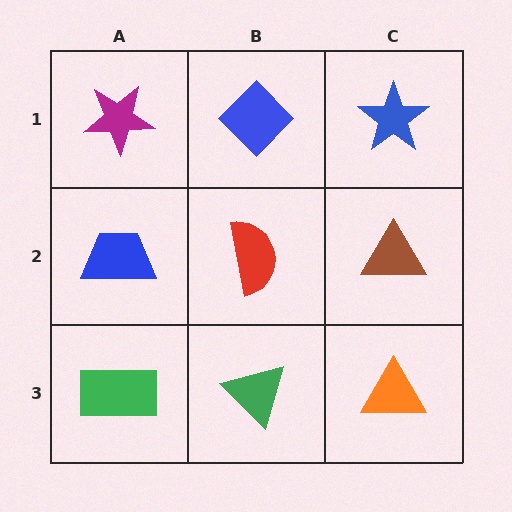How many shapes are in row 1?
3 shapes.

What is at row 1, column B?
A blue diamond.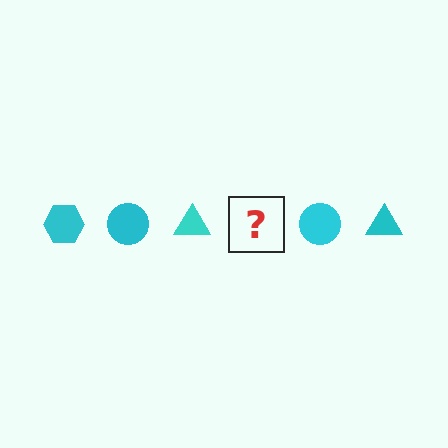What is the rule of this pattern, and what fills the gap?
The rule is that the pattern cycles through hexagon, circle, triangle shapes in cyan. The gap should be filled with a cyan hexagon.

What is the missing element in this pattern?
The missing element is a cyan hexagon.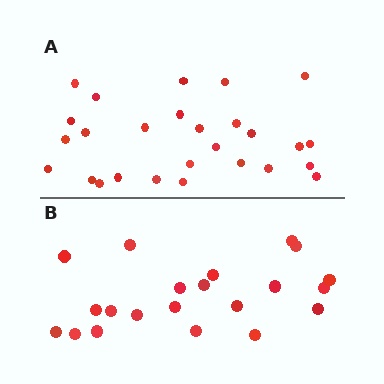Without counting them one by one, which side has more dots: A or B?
Region A (the top region) has more dots.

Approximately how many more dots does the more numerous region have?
Region A has about 6 more dots than region B.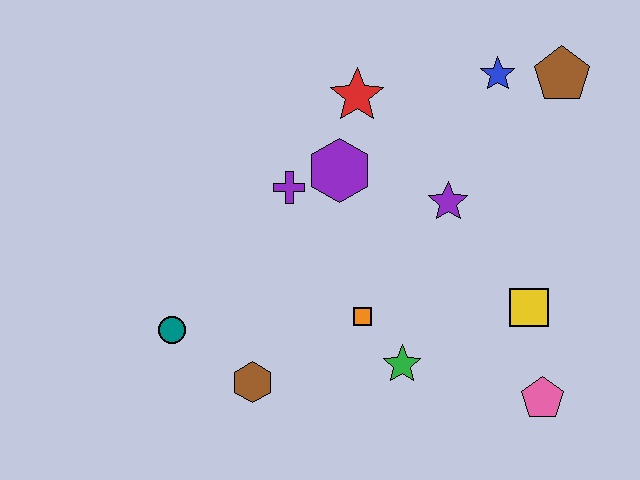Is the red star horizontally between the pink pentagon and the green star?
No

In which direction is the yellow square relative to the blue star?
The yellow square is below the blue star.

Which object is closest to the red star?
The purple hexagon is closest to the red star.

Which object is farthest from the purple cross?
The pink pentagon is farthest from the purple cross.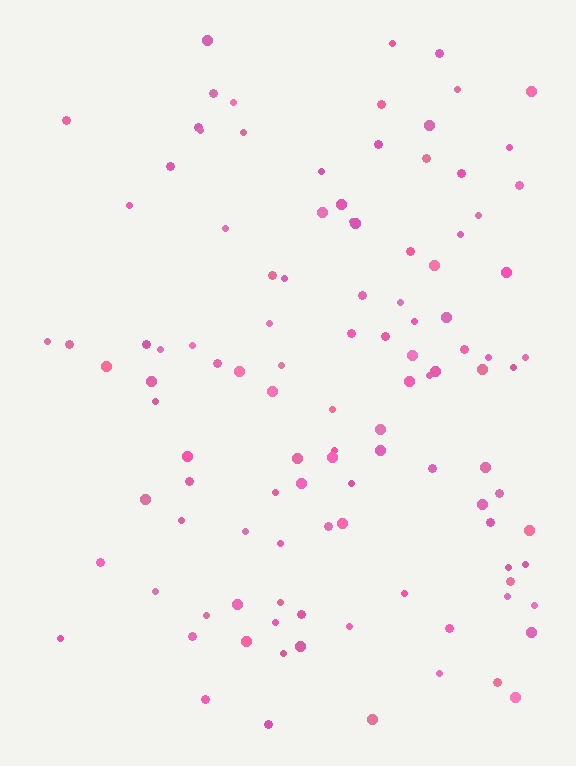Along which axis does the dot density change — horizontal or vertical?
Horizontal.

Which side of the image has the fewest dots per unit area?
The left.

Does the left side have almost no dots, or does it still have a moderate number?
Still a moderate number, just noticeably fewer than the right.